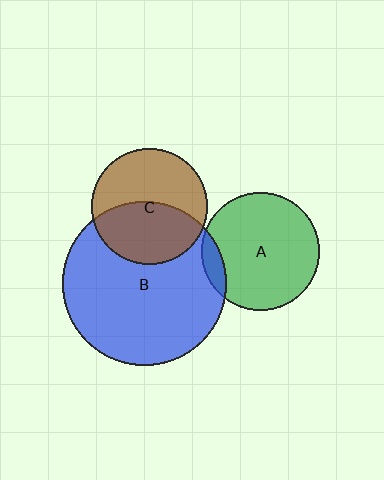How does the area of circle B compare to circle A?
Approximately 1.9 times.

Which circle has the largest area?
Circle B (blue).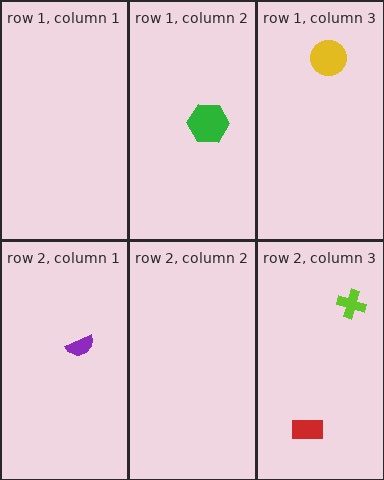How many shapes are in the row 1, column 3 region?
1.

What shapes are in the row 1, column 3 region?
The yellow circle.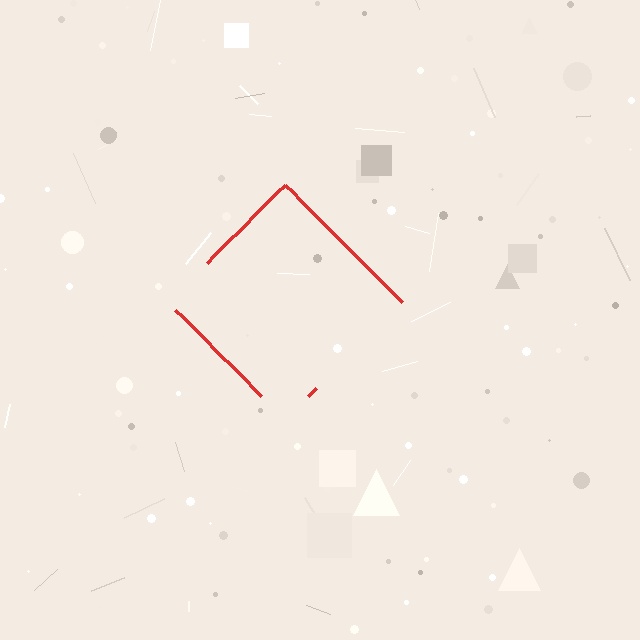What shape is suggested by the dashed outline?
The dashed outline suggests a diamond.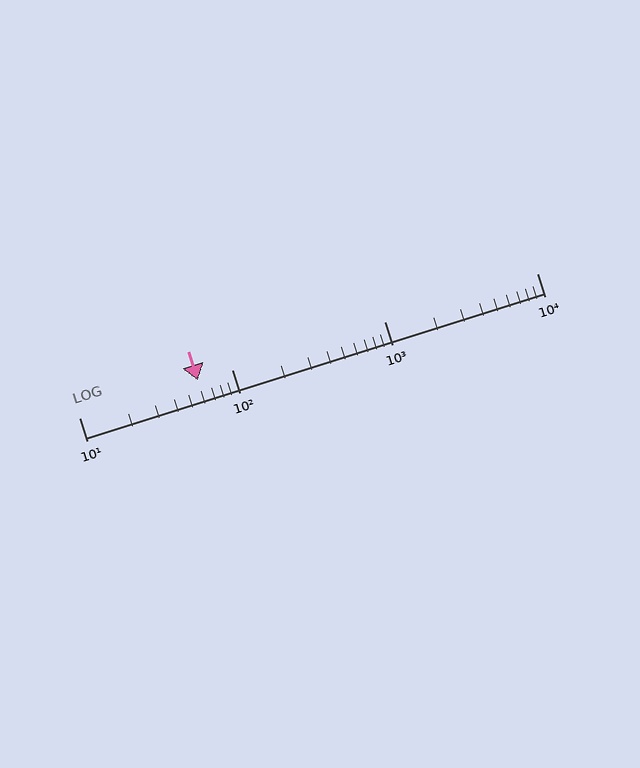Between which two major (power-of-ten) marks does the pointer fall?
The pointer is between 10 and 100.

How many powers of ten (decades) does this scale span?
The scale spans 3 decades, from 10 to 10000.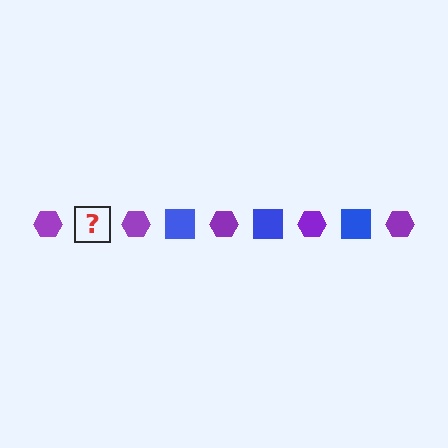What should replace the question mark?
The question mark should be replaced with a blue square.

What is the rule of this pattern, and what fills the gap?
The rule is that the pattern alternates between purple hexagon and blue square. The gap should be filled with a blue square.